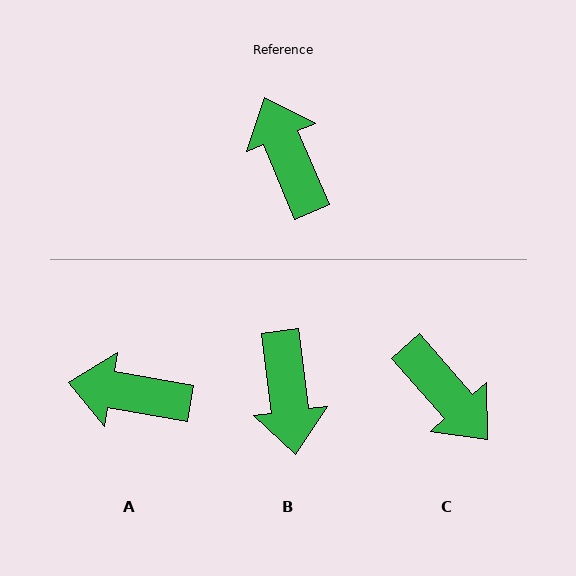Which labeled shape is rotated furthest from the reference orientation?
B, about 164 degrees away.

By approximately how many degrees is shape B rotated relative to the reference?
Approximately 164 degrees counter-clockwise.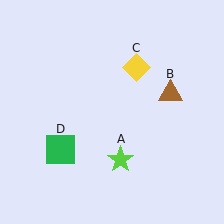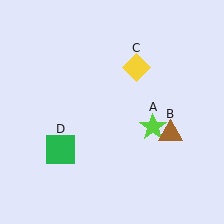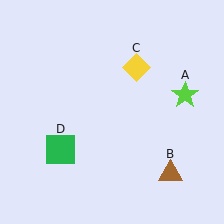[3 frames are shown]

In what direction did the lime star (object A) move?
The lime star (object A) moved up and to the right.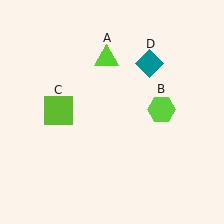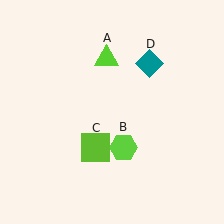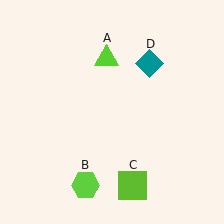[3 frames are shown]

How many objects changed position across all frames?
2 objects changed position: lime hexagon (object B), lime square (object C).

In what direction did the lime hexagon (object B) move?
The lime hexagon (object B) moved down and to the left.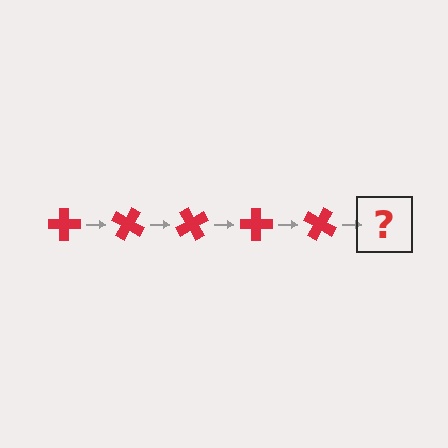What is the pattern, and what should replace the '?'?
The pattern is that the cross rotates 30 degrees each step. The '?' should be a red cross rotated 150 degrees.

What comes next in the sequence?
The next element should be a red cross rotated 150 degrees.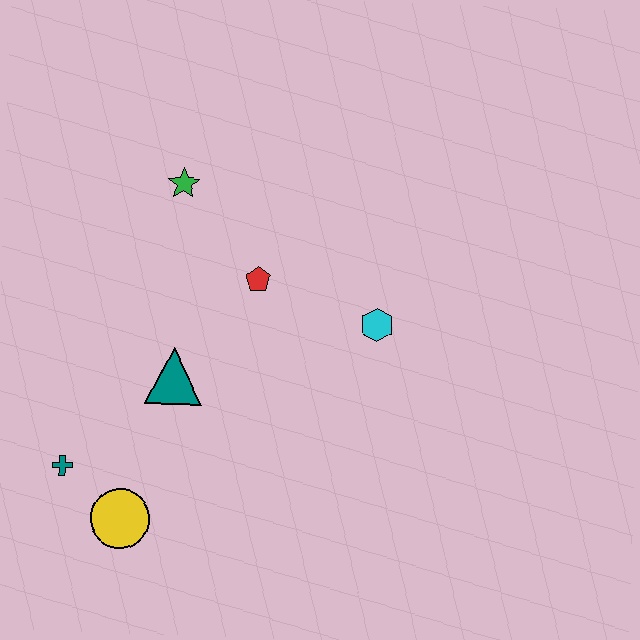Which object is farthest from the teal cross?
The cyan hexagon is farthest from the teal cross.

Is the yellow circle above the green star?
No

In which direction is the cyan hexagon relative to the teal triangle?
The cyan hexagon is to the right of the teal triangle.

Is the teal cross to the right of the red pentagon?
No